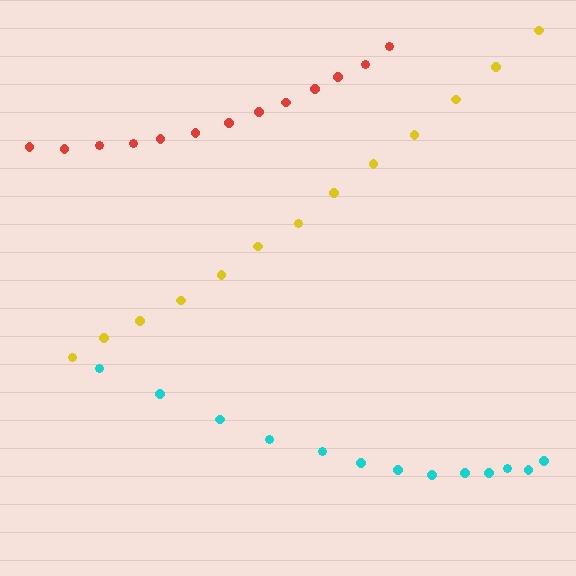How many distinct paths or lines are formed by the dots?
There are 3 distinct paths.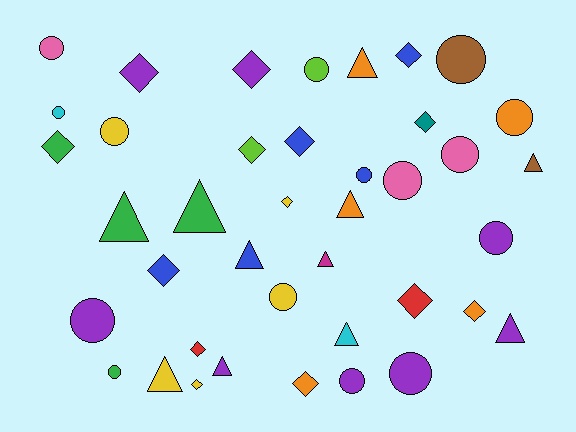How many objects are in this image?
There are 40 objects.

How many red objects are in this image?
There are 2 red objects.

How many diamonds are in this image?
There are 14 diamonds.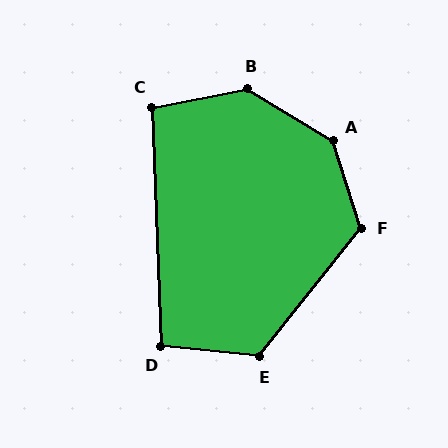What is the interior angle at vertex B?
Approximately 138 degrees (obtuse).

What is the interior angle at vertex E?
Approximately 122 degrees (obtuse).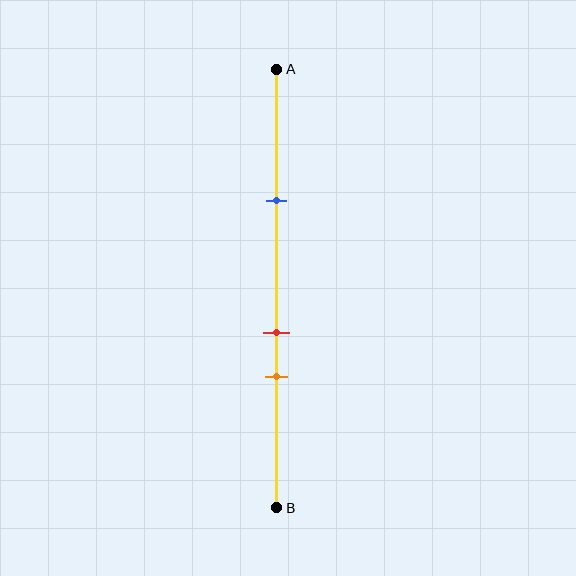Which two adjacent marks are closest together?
The red and orange marks are the closest adjacent pair.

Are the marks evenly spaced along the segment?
No, the marks are not evenly spaced.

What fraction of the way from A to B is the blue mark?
The blue mark is approximately 30% (0.3) of the way from A to B.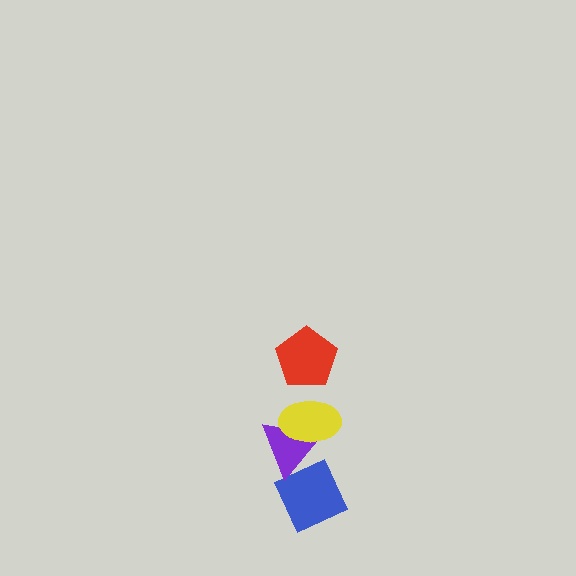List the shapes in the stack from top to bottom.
From top to bottom: the red pentagon, the yellow ellipse, the purple triangle, the blue diamond.